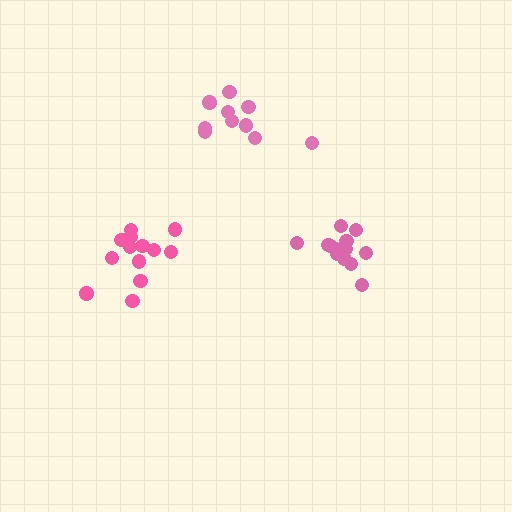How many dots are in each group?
Group 1: 14 dots, Group 2: 10 dots, Group 3: 13 dots (37 total).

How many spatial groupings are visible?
There are 3 spatial groupings.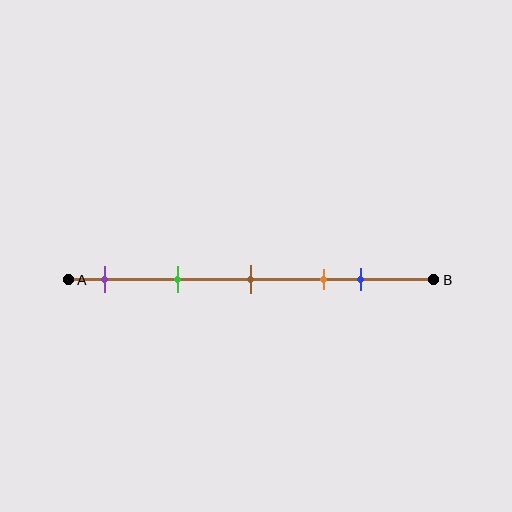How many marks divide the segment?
There are 5 marks dividing the segment.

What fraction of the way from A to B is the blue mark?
The blue mark is approximately 80% (0.8) of the way from A to B.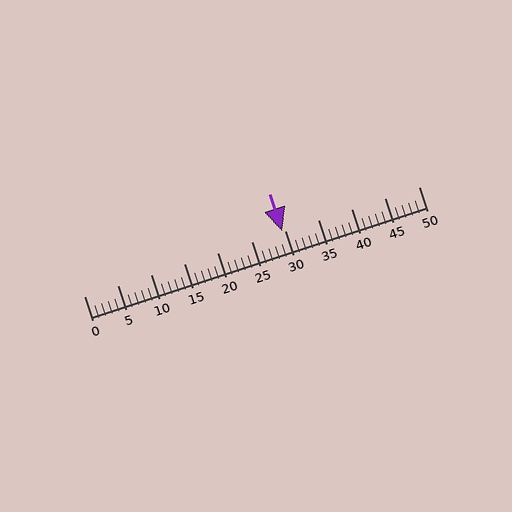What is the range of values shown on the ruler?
The ruler shows values from 0 to 50.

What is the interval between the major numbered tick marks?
The major tick marks are spaced 5 units apart.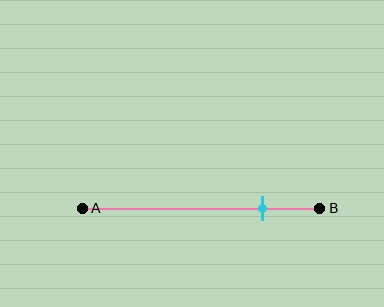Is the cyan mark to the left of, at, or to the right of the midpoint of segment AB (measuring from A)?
The cyan mark is to the right of the midpoint of segment AB.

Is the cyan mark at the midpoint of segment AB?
No, the mark is at about 75% from A, not at the 50% midpoint.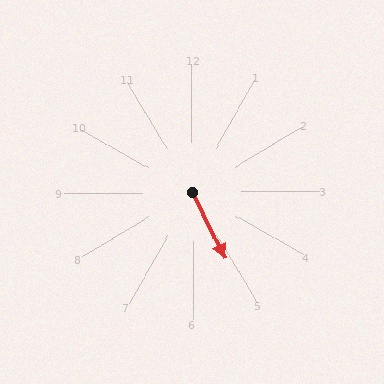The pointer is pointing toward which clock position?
Roughly 5 o'clock.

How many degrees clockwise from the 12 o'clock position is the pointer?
Approximately 154 degrees.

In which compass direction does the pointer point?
Southeast.